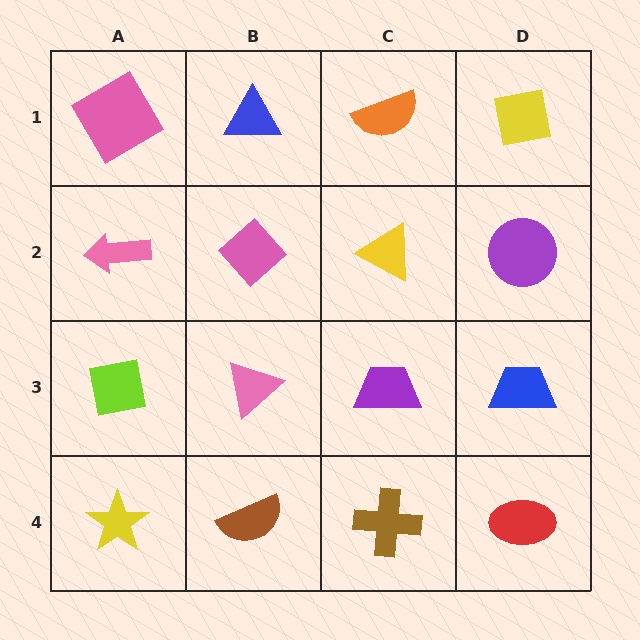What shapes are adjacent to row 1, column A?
A pink arrow (row 2, column A), a blue triangle (row 1, column B).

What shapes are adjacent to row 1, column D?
A purple circle (row 2, column D), an orange semicircle (row 1, column C).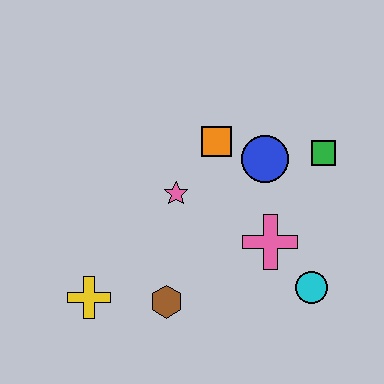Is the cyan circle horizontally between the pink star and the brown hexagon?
No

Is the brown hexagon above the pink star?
No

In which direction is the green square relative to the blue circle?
The green square is to the right of the blue circle.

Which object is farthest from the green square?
The yellow cross is farthest from the green square.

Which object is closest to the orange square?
The blue circle is closest to the orange square.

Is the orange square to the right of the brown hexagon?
Yes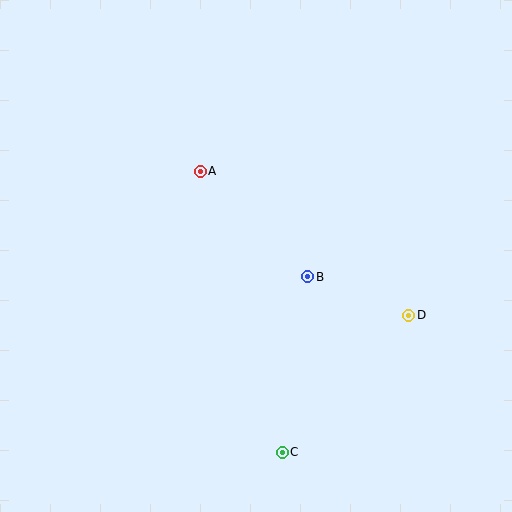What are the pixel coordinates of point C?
Point C is at (282, 452).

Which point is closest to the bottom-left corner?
Point C is closest to the bottom-left corner.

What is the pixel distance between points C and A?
The distance between C and A is 293 pixels.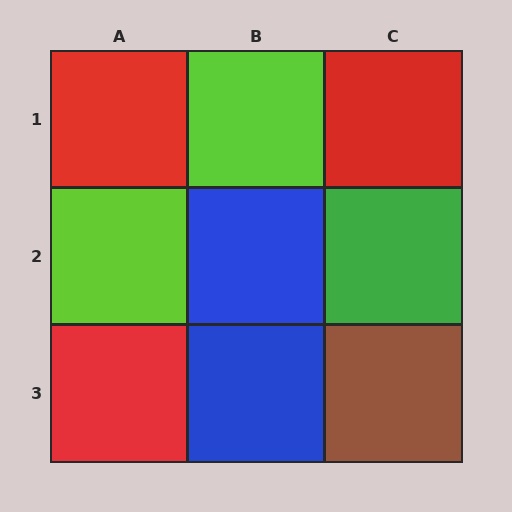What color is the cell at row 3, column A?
Red.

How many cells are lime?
2 cells are lime.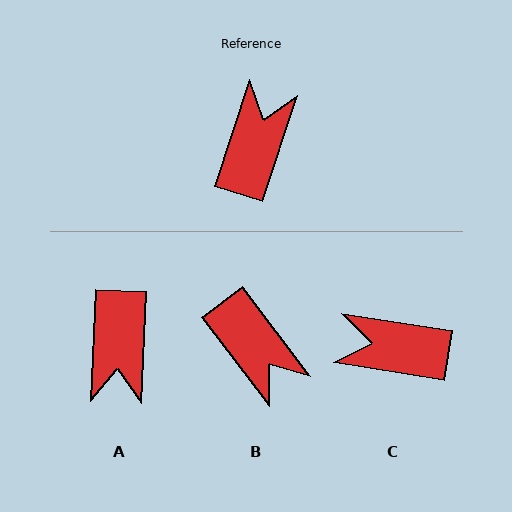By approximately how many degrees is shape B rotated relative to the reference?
Approximately 124 degrees clockwise.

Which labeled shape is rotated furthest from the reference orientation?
A, about 164 degrees away.